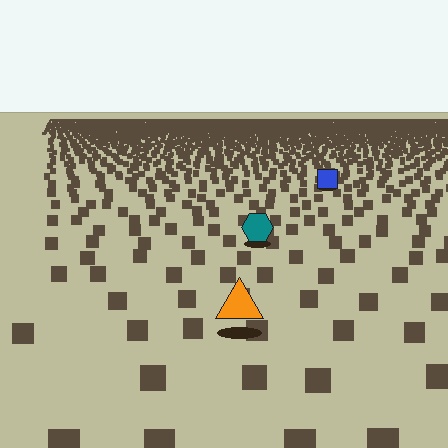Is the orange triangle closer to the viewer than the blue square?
Yes. The orange triangle is closer — you can tell from the texture gradient: the ground texture is coarser near it.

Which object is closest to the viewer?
The orange triangle is closest. The texture marks near it are larger and more spread out.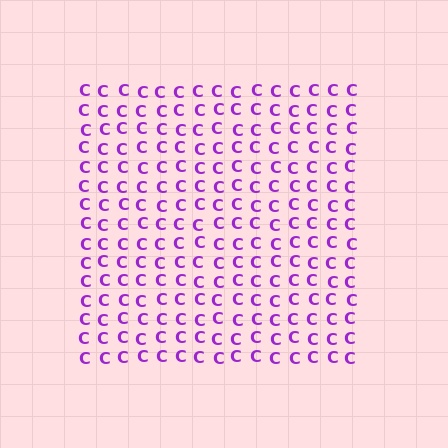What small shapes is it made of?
It is made of small letter C's.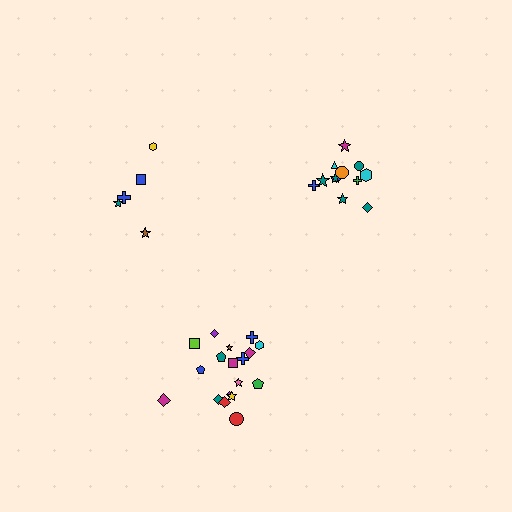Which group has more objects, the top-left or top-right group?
The top-right group.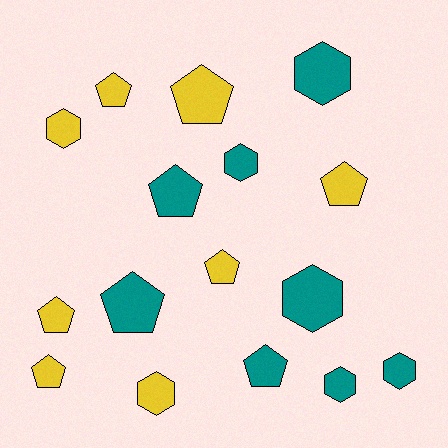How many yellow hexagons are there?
There are 2 yellow hexagons.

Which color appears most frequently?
Teal, with 8 objects.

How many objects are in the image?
There are 16 objects.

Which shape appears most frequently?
Pentagon, with 9 objects.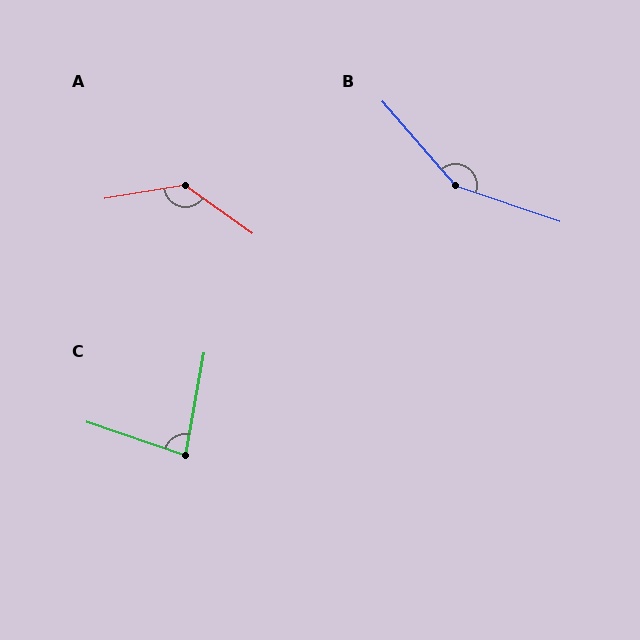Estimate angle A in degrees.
Approximately 135 degrees.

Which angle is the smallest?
C, at approximately 81 degrees.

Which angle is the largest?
B, at approximately 150 degrees.